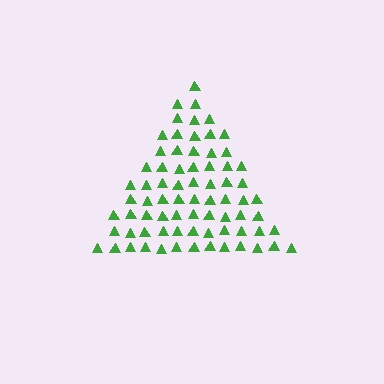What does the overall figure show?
The overall figure shows a triangle.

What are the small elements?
The small elements are triangles.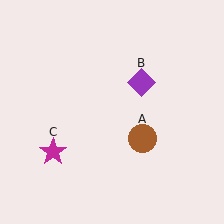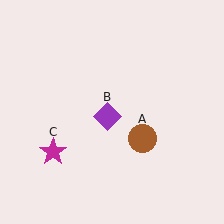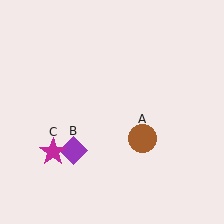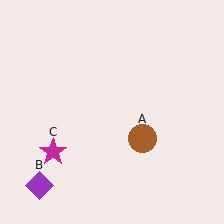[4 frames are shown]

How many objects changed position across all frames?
1 object changed position: purple diamond (object B).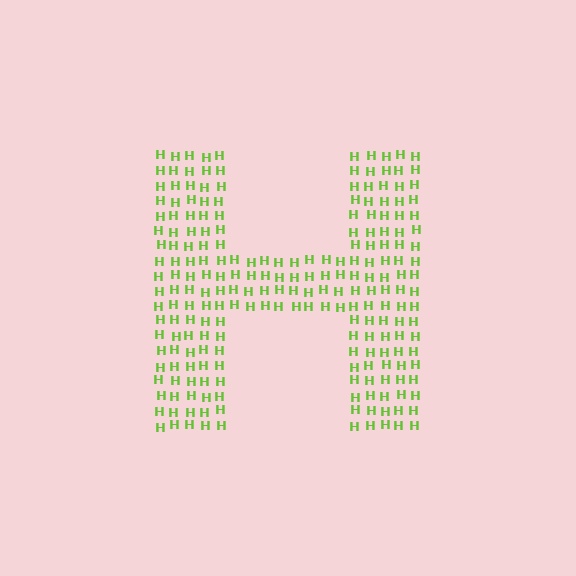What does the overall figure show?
The overall figure shows the letter H.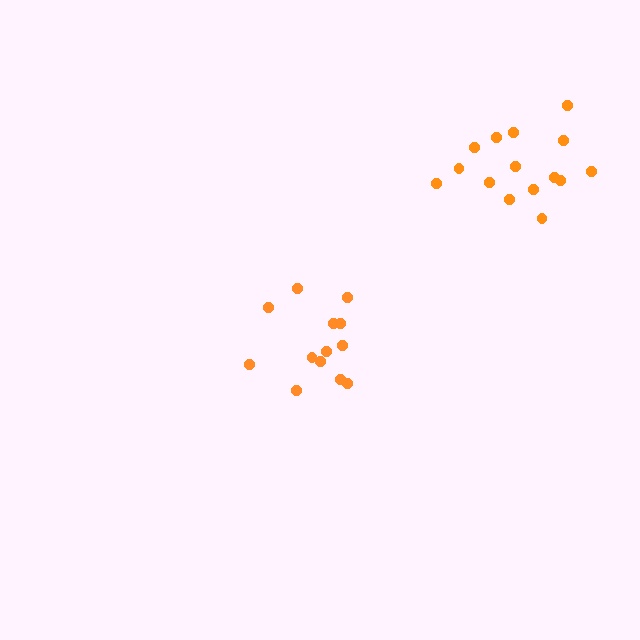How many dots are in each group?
Group 1: 15 dots, Group 2: 13 dots (28 total).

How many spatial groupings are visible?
There are 2 spatial groupings.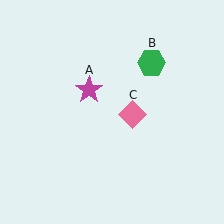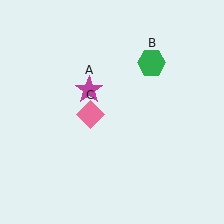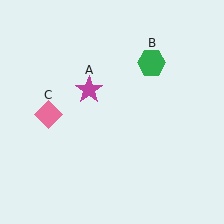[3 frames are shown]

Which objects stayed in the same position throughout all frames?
Magenta star (object A) and green hexagon (object B) remained stationary.